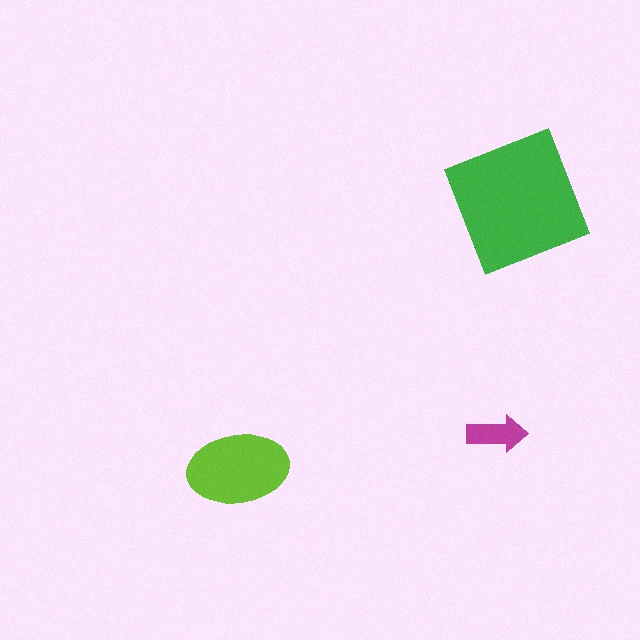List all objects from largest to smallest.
The green square, the lime ellipse, the magenta arrow.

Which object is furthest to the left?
The lime ellipse is leftmost.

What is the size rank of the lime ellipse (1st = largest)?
2nd.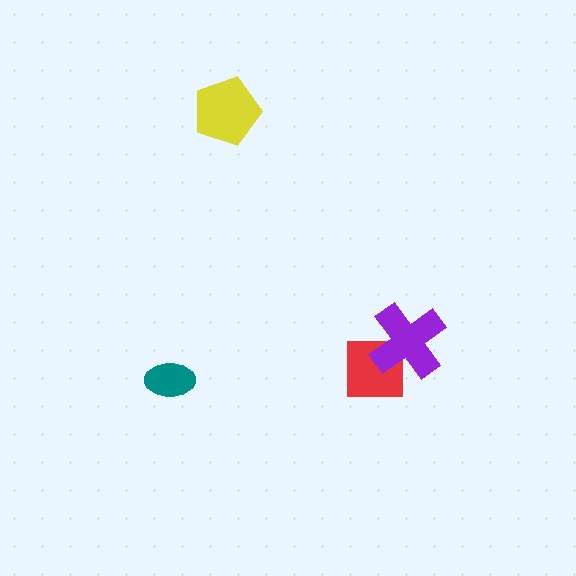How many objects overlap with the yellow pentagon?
0 objects overlap with the yellow pentagon.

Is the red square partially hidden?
Yes, it is partially covered by another shape.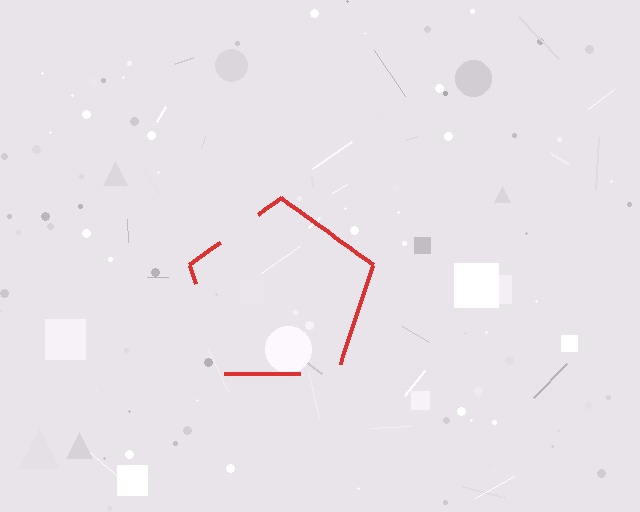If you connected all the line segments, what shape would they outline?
They would outline a pentagon.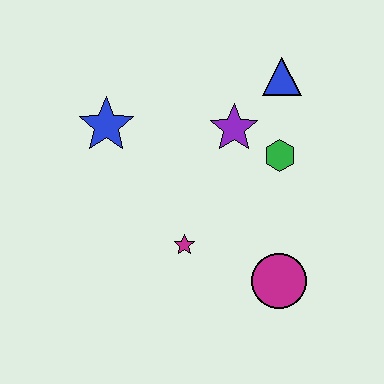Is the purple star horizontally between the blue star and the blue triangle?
Yes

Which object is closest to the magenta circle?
The magenta star is closest to the magenta circle.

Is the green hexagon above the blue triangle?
No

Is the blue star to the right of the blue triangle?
No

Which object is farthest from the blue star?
The magenta circle is farthest from the blue star.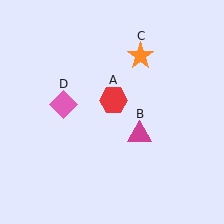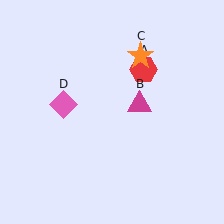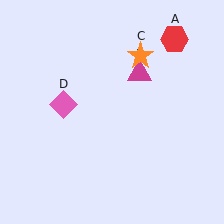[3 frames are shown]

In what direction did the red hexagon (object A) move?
The red hexagon (object A) moved up and to the right.